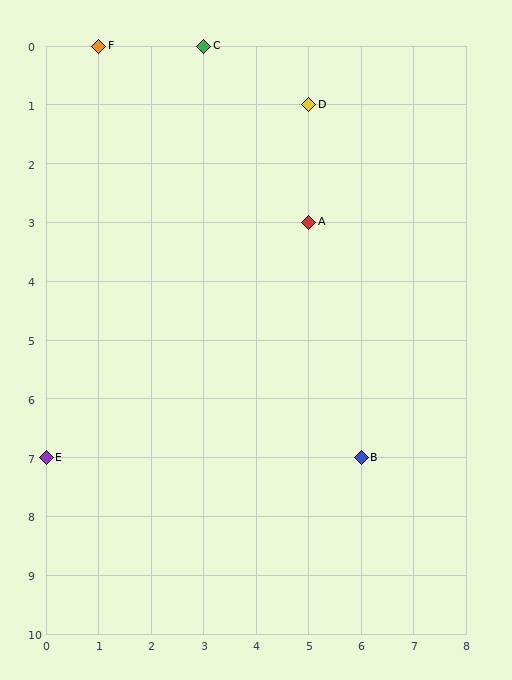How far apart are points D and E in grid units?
Points D and E are 5 columns and 6 rows apart (about 7.8 grid units diagonally).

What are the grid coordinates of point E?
Point E is at grid coordinates (0, 7).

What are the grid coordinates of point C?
Point C is at grid coordinates (3, 0).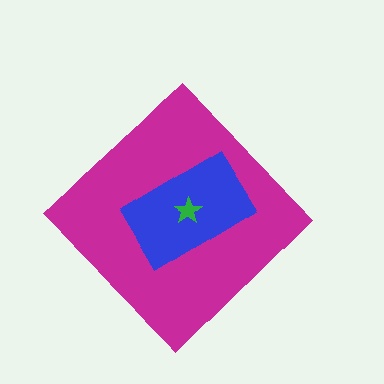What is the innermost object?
The green star.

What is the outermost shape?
The magenta diamond.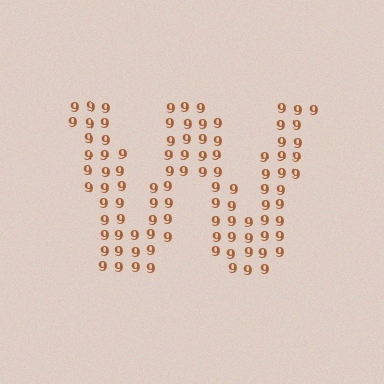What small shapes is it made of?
It is made of small digit 9's.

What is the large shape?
The large shape is the letter W.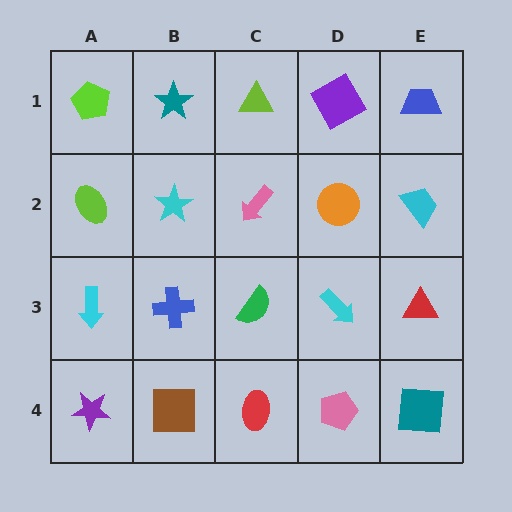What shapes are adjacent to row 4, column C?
A green semicircle (row 3, column C), a brown square (row 4, column B), a pink pentagon (row 4, column D).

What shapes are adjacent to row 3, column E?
A cyan trapezoid (row 2, column E), a teal square (row 4, column E), a cyan arrow (row 3, column D).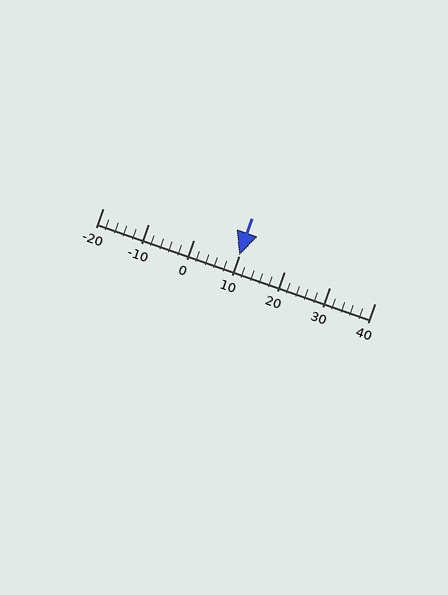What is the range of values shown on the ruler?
The ruler shows values from -20 to 40.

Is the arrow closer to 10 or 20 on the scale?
The arrow is closer to 10.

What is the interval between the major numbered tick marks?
The major tick marks are spaced 10 units apart.